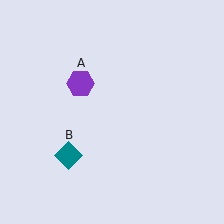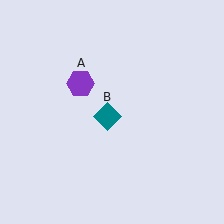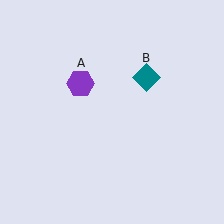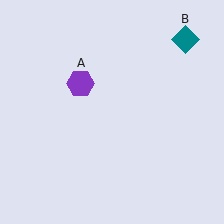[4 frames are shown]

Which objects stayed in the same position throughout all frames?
Purple hexagon (object A) remained stationary.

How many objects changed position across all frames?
1 object changed position: teal diamond (object B).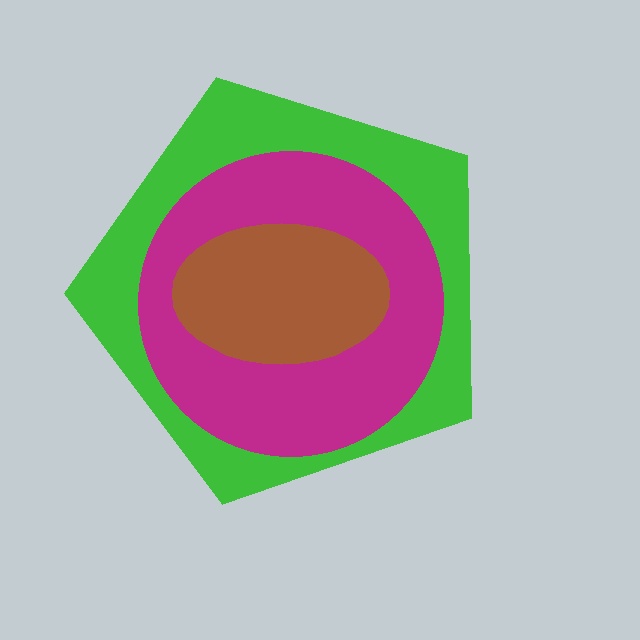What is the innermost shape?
The brown ellipse.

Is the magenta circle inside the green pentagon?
Yes.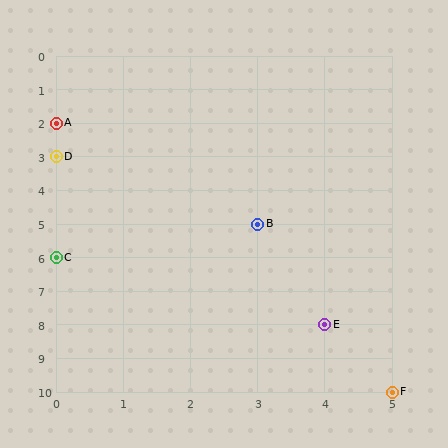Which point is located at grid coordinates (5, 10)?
Point F is at (5, 10).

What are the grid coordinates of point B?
Point B is at grid coordinates (3, 5).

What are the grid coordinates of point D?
Point D is at grid coordinates (0, 3).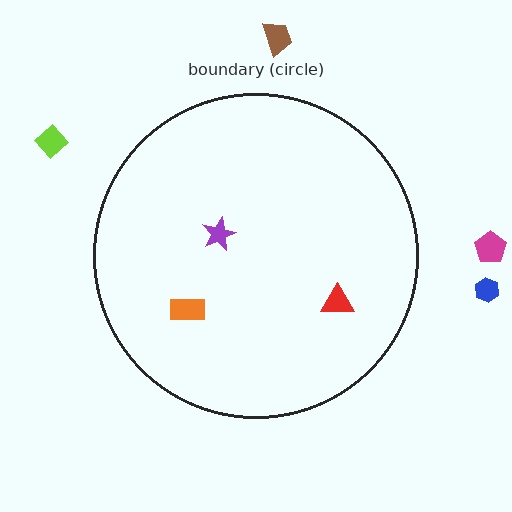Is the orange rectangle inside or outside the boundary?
Inside.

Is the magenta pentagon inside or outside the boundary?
Outside.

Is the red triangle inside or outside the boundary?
Inside.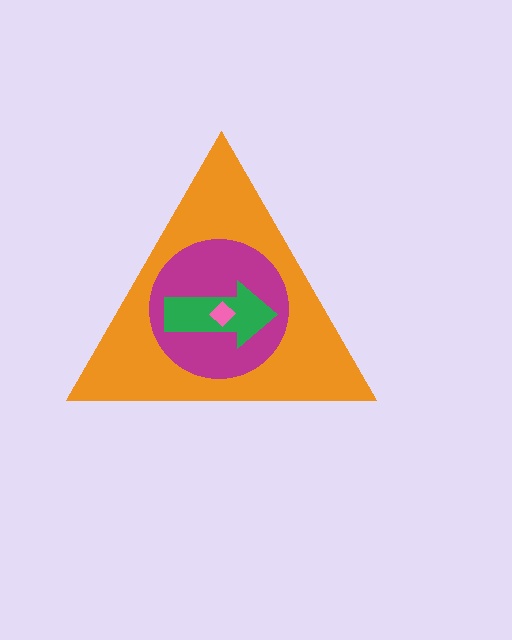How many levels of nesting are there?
4.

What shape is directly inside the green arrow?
The pink diamond.